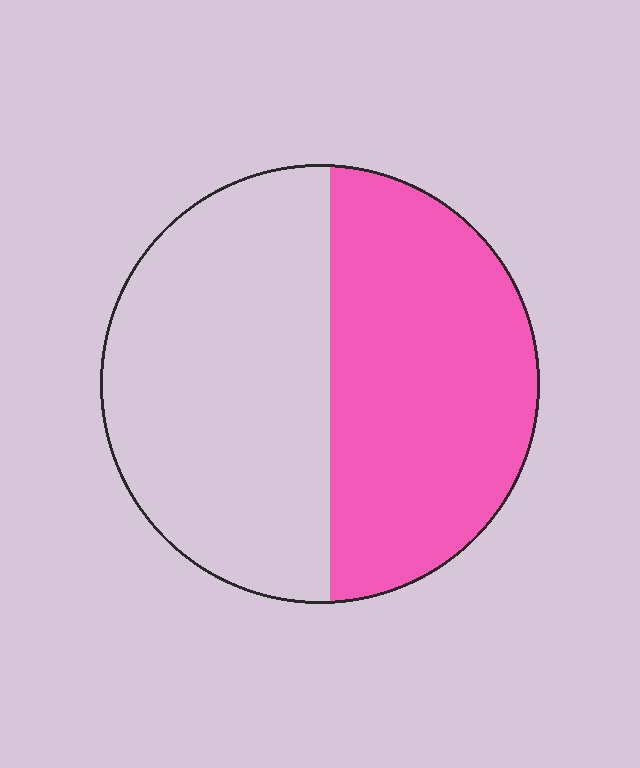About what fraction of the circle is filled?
About one half (1/2).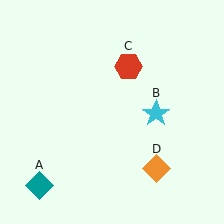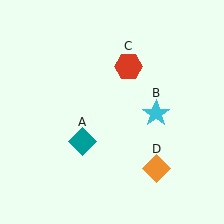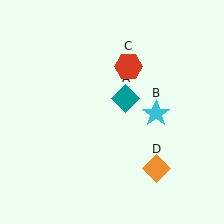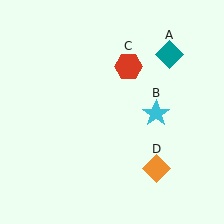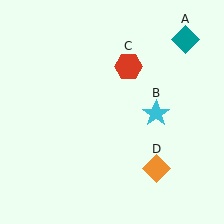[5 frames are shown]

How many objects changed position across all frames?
1 object changed position: teal diamond (object A).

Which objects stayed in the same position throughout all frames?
Cyan star (object B) and red hexagon (object C) and orange diamond (object D) remained stationary.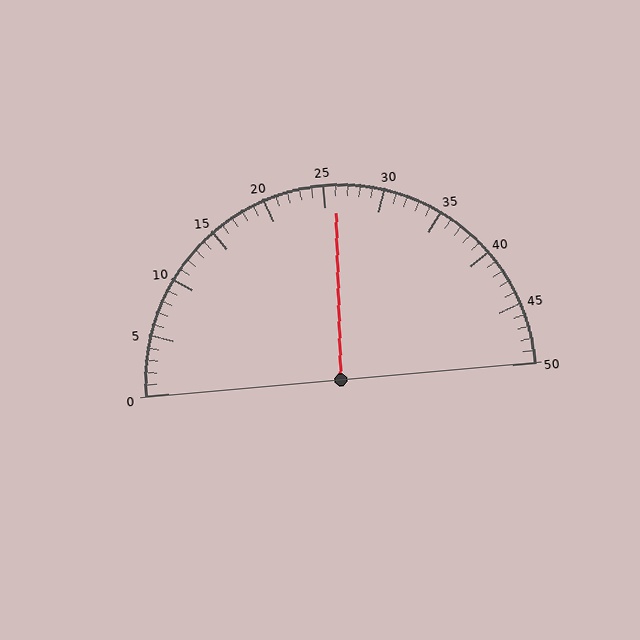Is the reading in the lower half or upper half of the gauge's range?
The reading is in the upper half of the range (0 to 50).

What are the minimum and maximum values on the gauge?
The gauge ranges from 0 to 50.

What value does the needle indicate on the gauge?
The needle indicates approximately 26.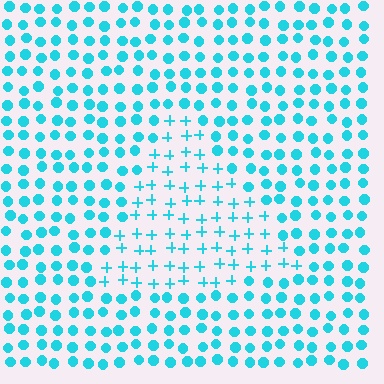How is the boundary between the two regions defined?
The boundary is defined by a change in element shape: plus signs inside vs. circles outside. All elements share the same color and spacing.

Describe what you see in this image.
The image is filled with small cyan elements arranged in a uniform grid. A triangle-shaped region contains plus signs, while the surrounding area contains circles. The boundary is defined purely by the change in element shape.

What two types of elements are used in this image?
The image uses plus signs inside the triangle region and circles outside it.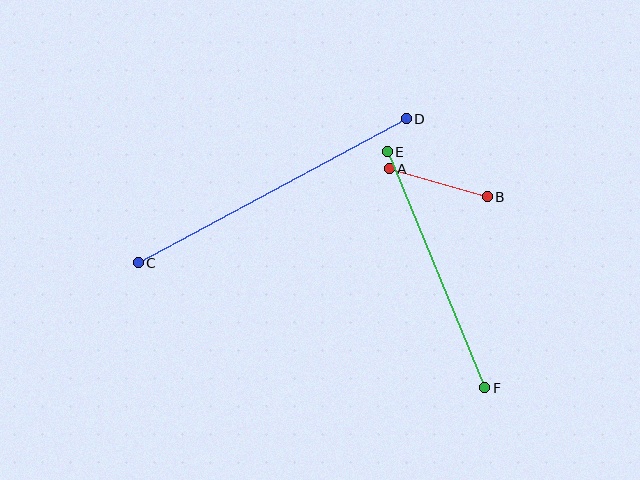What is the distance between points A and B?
The distance is approximately 102 pixels.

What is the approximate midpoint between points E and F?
The midpoint is at approximately (436, 270) pixels.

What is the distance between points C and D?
The distance is approximately 304 pixels.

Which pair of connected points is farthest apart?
Points C and D are farthest apart.